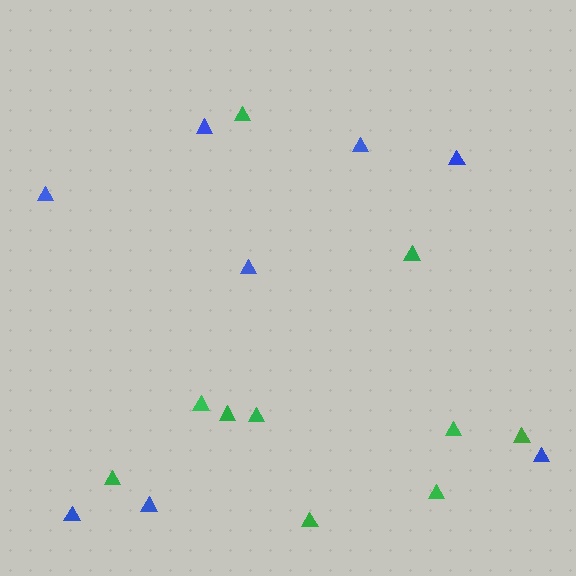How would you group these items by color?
There are 2 groups: one group of blue triangles (8) and one group of green triangles (10).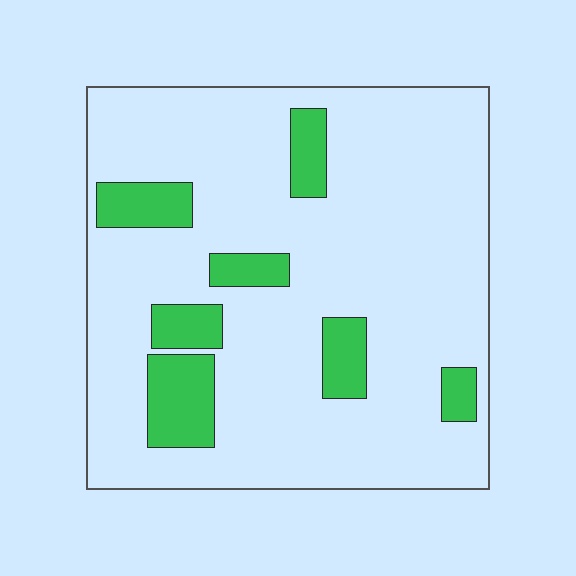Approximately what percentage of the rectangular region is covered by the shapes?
Approximately 15%.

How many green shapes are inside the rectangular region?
7.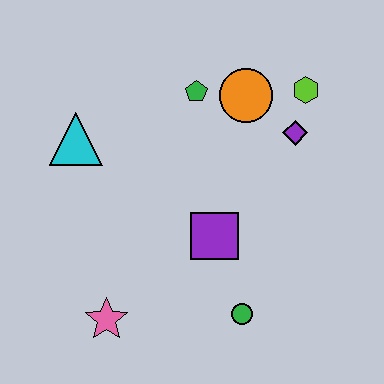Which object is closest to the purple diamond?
The lime hexagon is closest to the purple diamond.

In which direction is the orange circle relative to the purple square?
The orange circle is above the purple square.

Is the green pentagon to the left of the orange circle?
Yes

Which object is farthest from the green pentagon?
The pink star is farthest from the green pentagon.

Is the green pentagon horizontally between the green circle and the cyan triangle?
Yes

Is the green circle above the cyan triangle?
No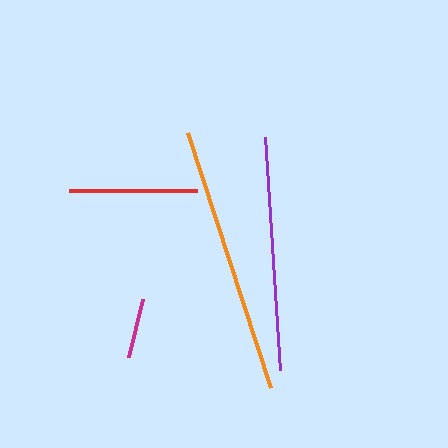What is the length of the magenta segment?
The magenta segment is approximately 60 pixels long.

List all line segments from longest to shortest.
From longest to shortest: orange, purple, red, magenta.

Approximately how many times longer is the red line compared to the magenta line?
The red line is approximately 2.1 times the length of the magenta line.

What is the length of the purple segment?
The purple segment is approximately 234 pixels long.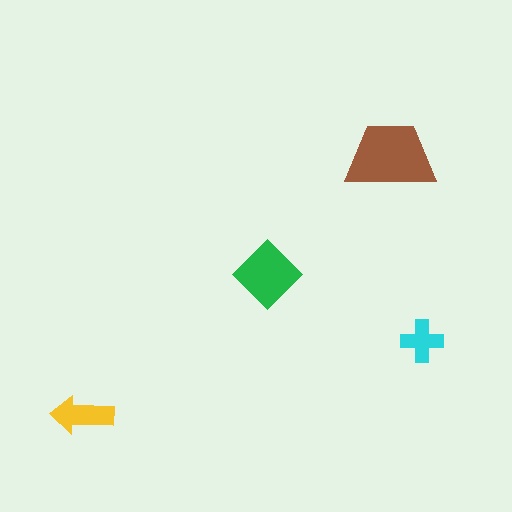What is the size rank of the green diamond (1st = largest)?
2nd.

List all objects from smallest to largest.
The cyan cross, the yellow arrow, the green diamond, the brown trapezoid.